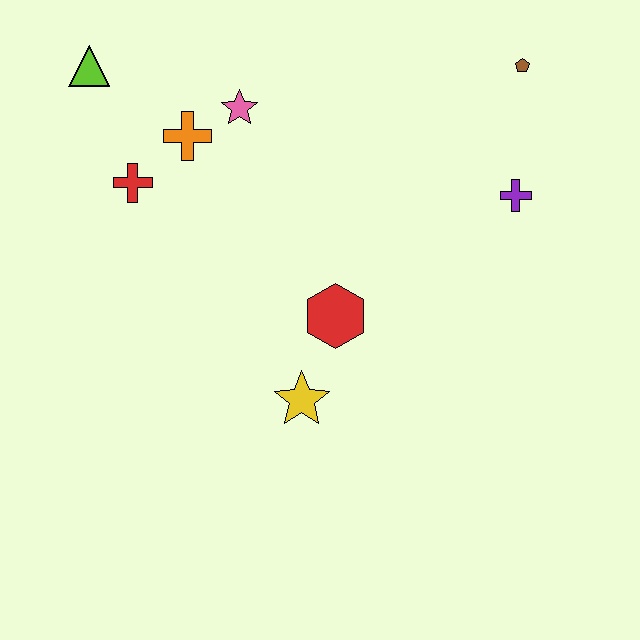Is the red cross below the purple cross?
No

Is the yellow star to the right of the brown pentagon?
No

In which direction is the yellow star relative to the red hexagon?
The yellow star is below the red hexagon.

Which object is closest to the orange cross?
The pink star is closest to the orange cross.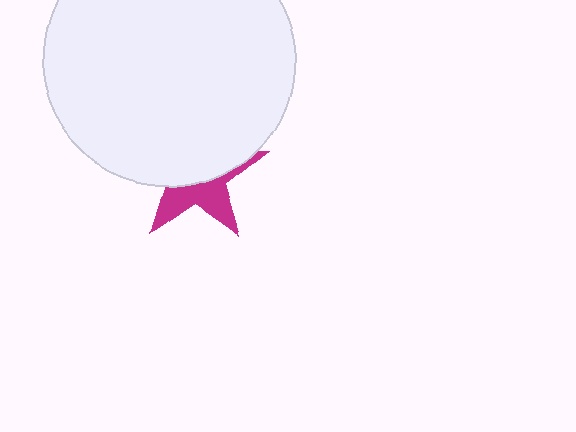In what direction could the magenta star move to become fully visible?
The magenta star could move down. That would shift it out from behind the white circle entirely.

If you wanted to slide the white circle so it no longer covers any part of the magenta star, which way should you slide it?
Slide it up — that is the most direct way to separate the two shapes.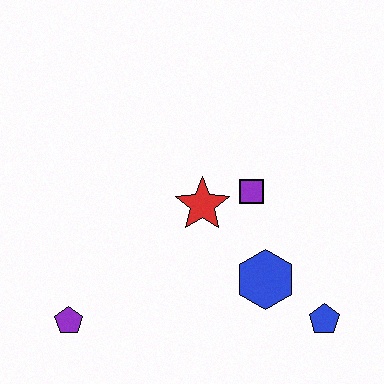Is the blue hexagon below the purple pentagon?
No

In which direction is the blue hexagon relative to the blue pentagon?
The blue hexagon is to the left of the blue pentagon.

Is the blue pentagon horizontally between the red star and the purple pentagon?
No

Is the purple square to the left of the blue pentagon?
Yes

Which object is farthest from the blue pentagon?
The purple pentagon is farthest from the blue pentagon.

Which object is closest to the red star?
The purple square is closest to the red star.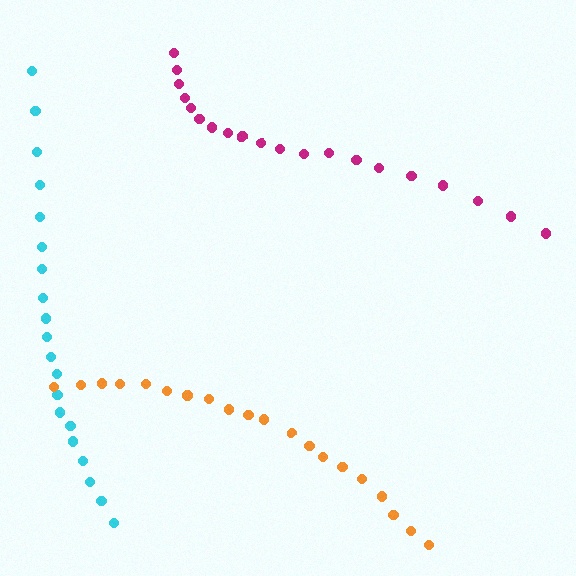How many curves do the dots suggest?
There are 3 distinct paths.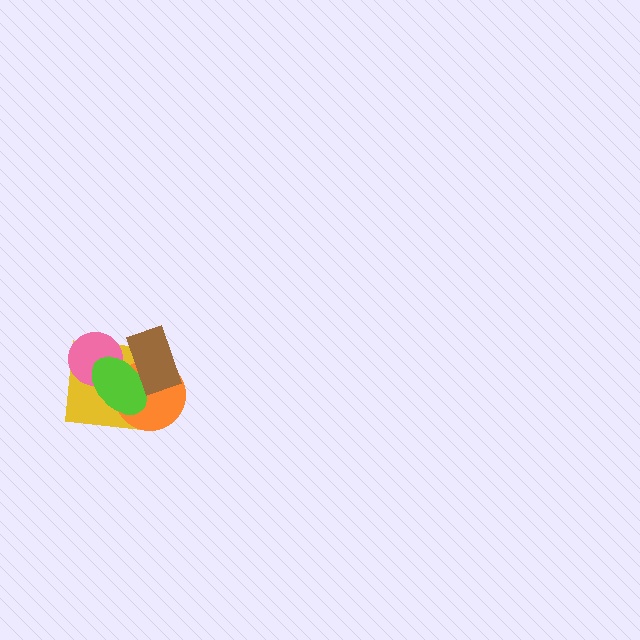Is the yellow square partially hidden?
Yes, it is partially covered by another shape.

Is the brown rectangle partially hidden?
No, no other shape covers it.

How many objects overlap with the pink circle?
2 objects overlap with the pink circle.